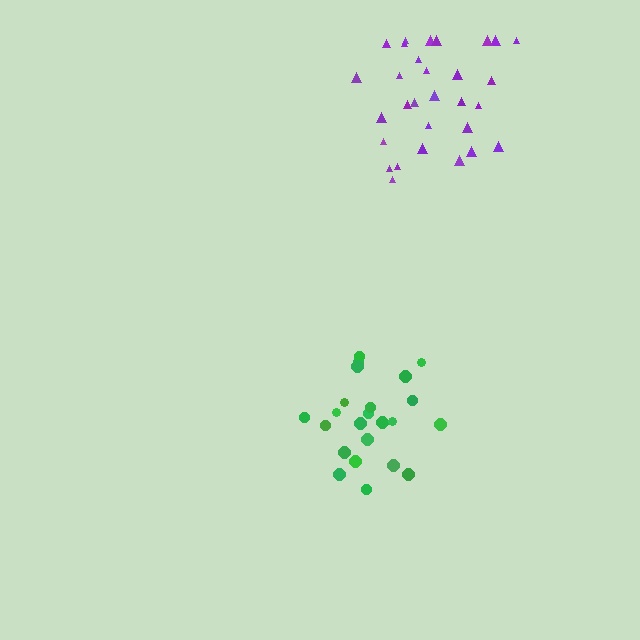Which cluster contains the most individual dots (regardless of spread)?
Purple (30).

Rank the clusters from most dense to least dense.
purple, green.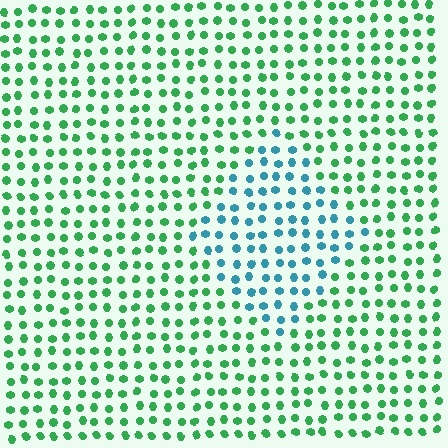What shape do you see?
I see a diamond.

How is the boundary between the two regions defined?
The boundary is defined purely by a slight shift in hue (about 55 degrees). Spacing, size, and orientation are identical on both sides.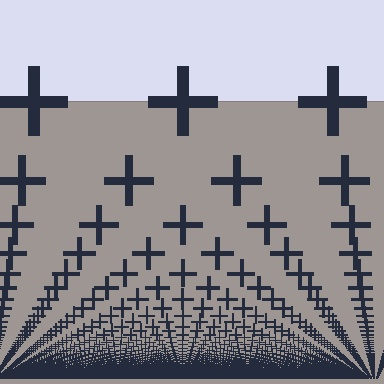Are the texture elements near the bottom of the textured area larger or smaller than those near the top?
Smaller. The gradient is inverted — elements near the bottom are smaller and denser.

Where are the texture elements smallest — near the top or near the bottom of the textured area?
Near the bottom.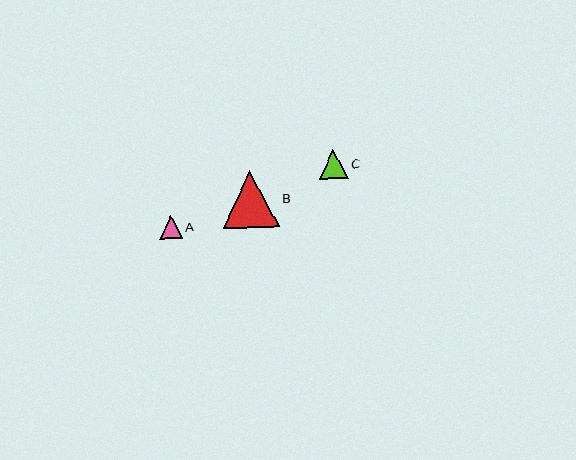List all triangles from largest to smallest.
From largest to smallest: B, C, A.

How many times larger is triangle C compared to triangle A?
Triangle C is approximately 1.3 times the size of triangle A.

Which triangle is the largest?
Triangle B is the largest with a size of approximately 57 pixels.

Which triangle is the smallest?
Triangle A is the smallest with a size of approximately 22 pixels.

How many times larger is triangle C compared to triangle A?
Triangle C is approximately 1.3 times the size of triangle A.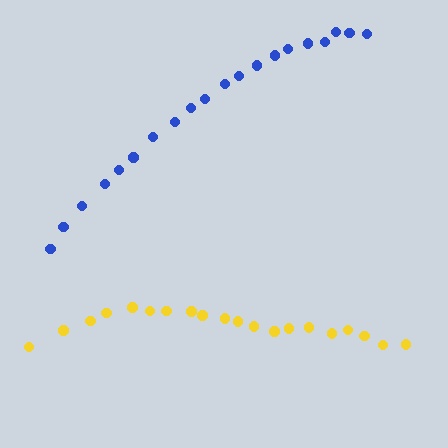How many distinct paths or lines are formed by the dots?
There are 2 distinct paths.